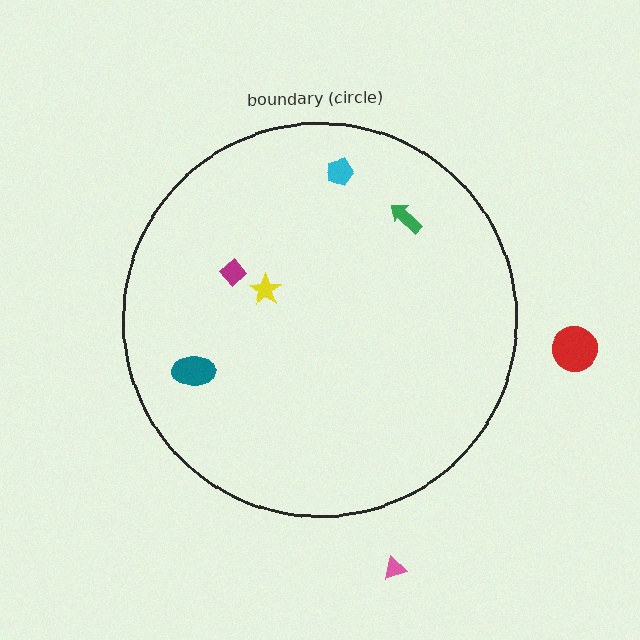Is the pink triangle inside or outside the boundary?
Outside.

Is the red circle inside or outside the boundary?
Outside.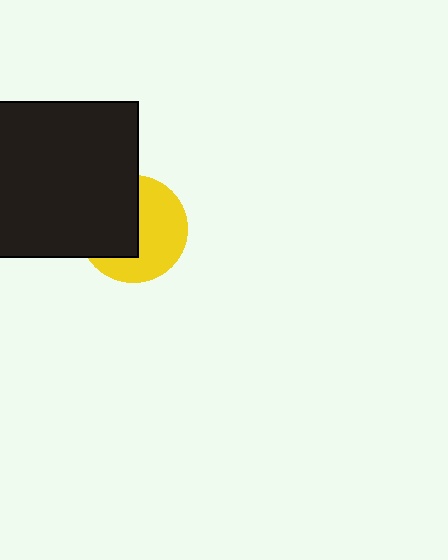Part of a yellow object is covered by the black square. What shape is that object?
It is a circle.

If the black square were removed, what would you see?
You would see the complete yellow circle.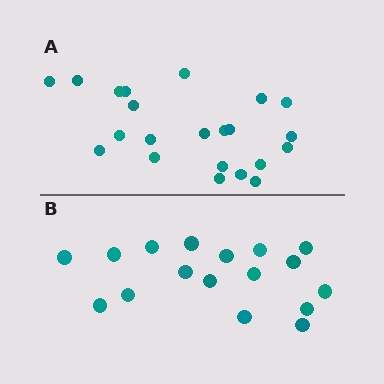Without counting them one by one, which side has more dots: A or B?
Region A (the top region) has more dots.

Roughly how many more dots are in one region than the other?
Region A has about 5 more dots than region B.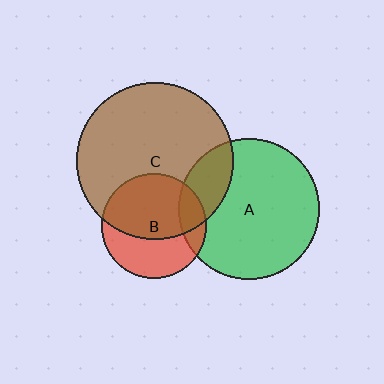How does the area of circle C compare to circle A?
Approximately 1.2 times.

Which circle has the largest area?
Circle C (brown).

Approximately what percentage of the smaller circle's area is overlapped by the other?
Approximately 15%.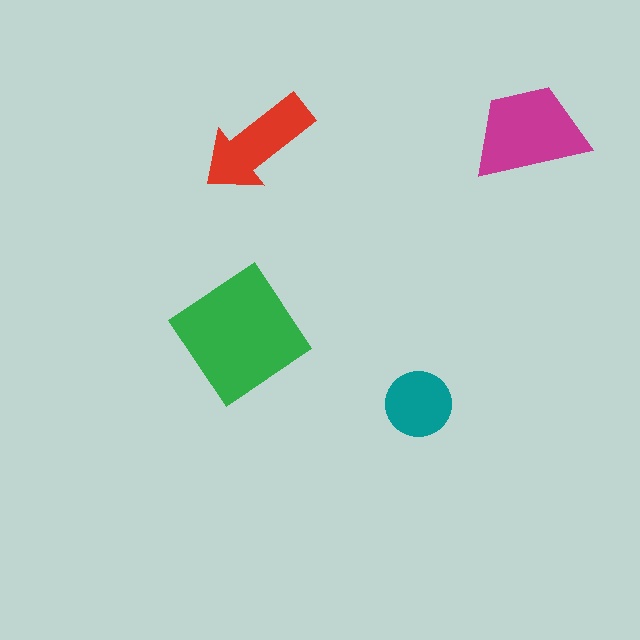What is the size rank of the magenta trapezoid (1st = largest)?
2nd.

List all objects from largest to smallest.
The green diamond, the magenta trapezoid, the red arrow, the teal circle.